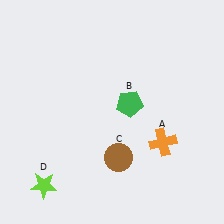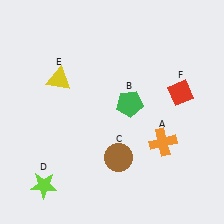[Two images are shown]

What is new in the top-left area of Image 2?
A yellow triangle (E) was added in the top-left area of Image 2.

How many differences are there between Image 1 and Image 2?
There are 2 differences between the two images.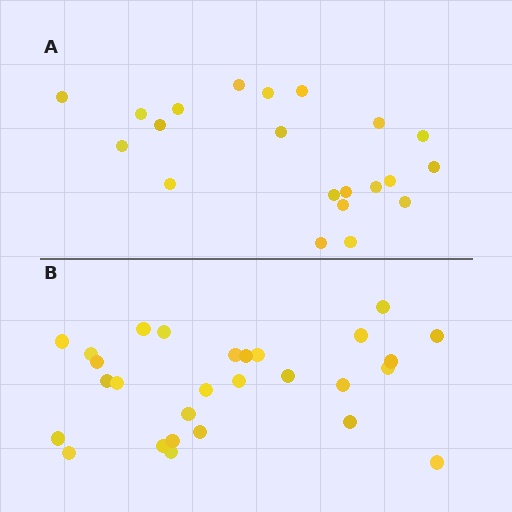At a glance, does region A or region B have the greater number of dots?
Region B (the bottom region) has more dots.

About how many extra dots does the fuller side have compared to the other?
Region B has roughly 8 or so more dots than region A.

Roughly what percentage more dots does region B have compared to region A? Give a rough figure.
About 35% more.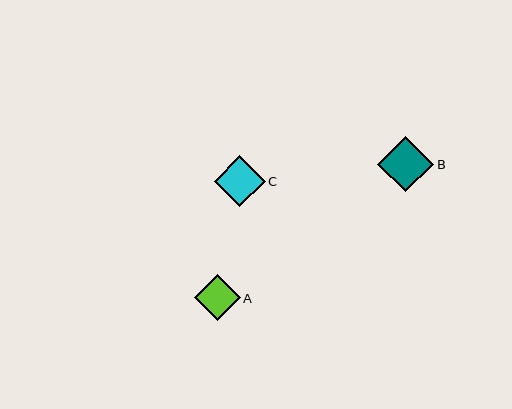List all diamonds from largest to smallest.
From largest to smallest: B, C, A.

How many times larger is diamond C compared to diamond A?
Diamond C is approximately 1.1 times the size of diamond A.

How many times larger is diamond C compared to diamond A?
Diamond C is approximately 1.1 times the size of diamond A.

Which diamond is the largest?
Diamond B is the largest with a size of approximately 56 pixels.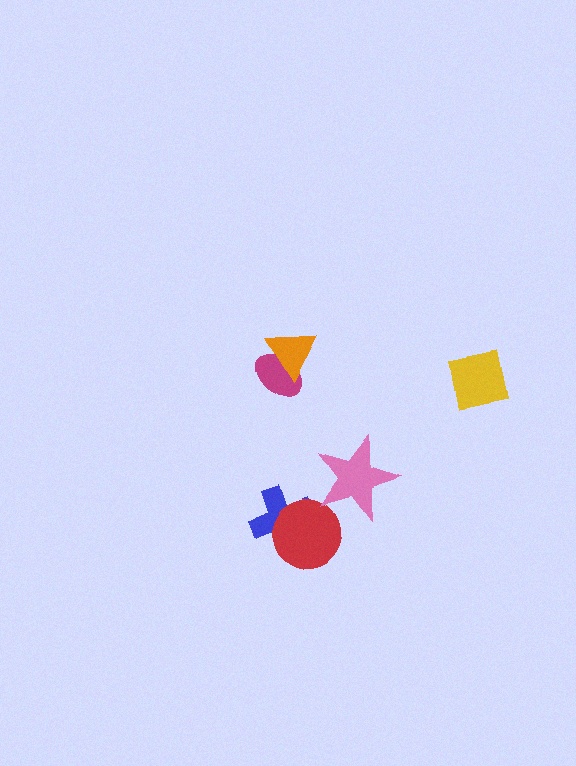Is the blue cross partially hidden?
Yes, it is partially covered by another shape.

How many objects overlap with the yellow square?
0 objects overlap with the yellow square.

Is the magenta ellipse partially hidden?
Yes, it is partially covered by another shape.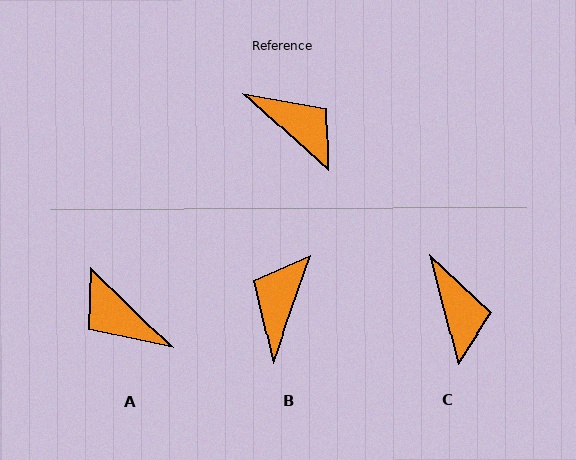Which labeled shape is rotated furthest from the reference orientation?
A, about 178 degrees away.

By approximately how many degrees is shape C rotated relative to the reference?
Approximately 33 degrees clockwise.